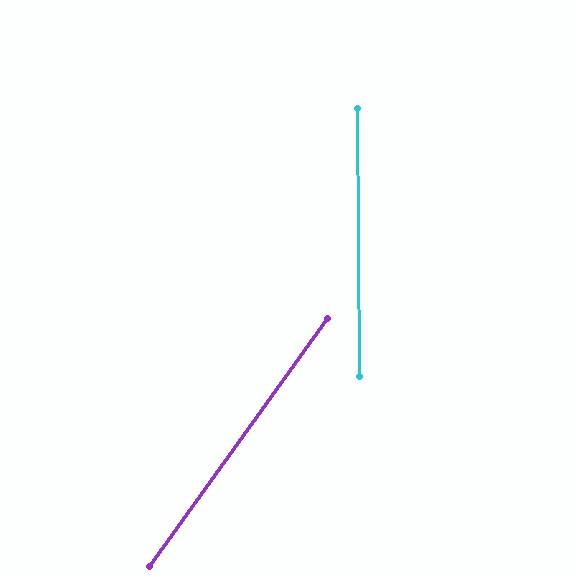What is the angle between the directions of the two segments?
Approximately 36 degrees.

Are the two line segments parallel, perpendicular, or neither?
Neither parallel nor perpendicular — they differ by about 36°.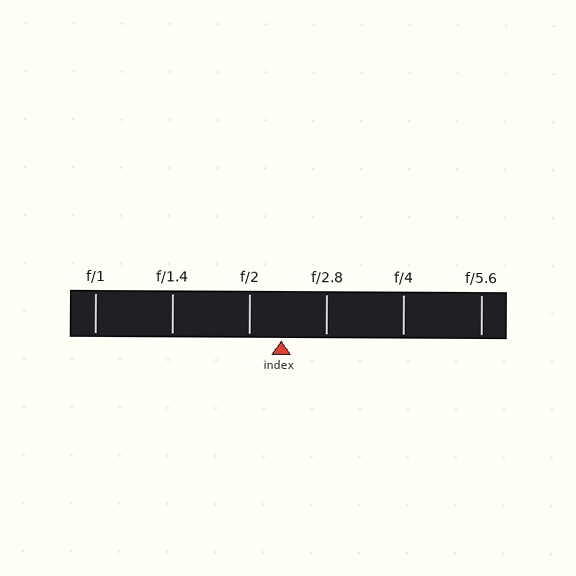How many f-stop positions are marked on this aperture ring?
There are 6 f-stop positions marked.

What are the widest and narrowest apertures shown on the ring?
The widest aperture shown is f/1 and the narrowest is f/5.6.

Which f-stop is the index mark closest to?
The index mark is closest to f/2.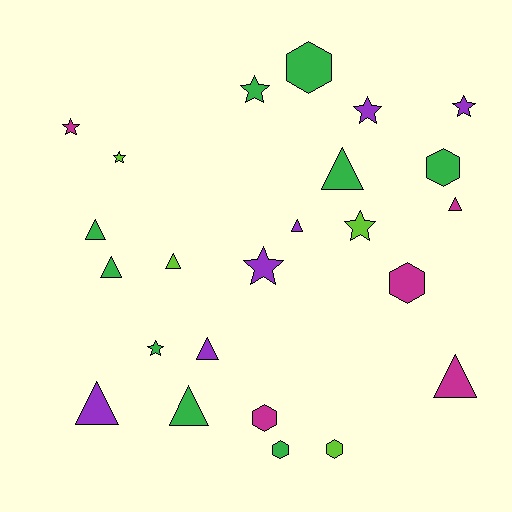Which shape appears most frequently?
Triangle, with 10 objects.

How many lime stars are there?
There are 2 lime stars.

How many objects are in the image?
There are 24 objects.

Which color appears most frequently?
Green, with 9 objects.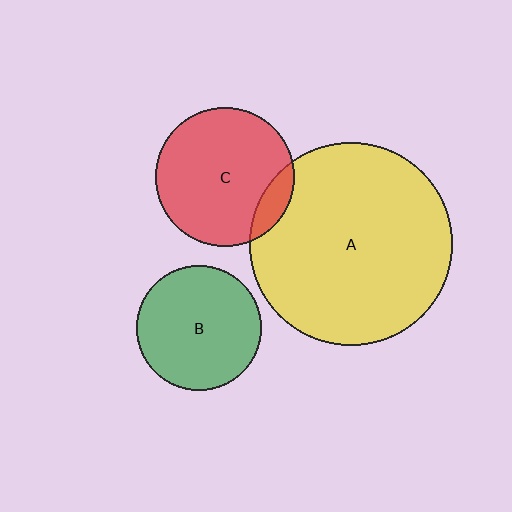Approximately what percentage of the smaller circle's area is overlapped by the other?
Approximately 10%.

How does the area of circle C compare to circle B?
Approximately 1.2 times.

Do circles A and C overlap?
Yes.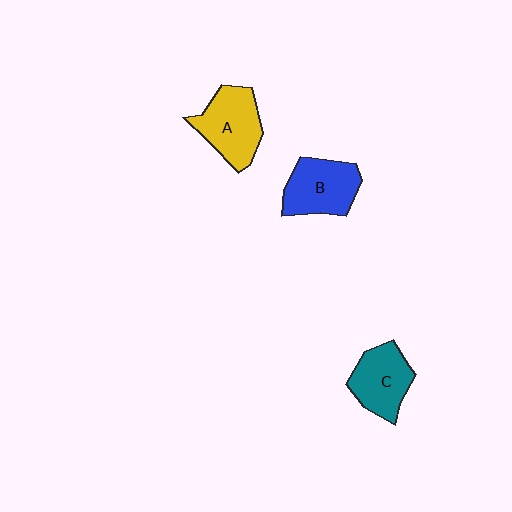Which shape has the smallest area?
Shape C (teal).